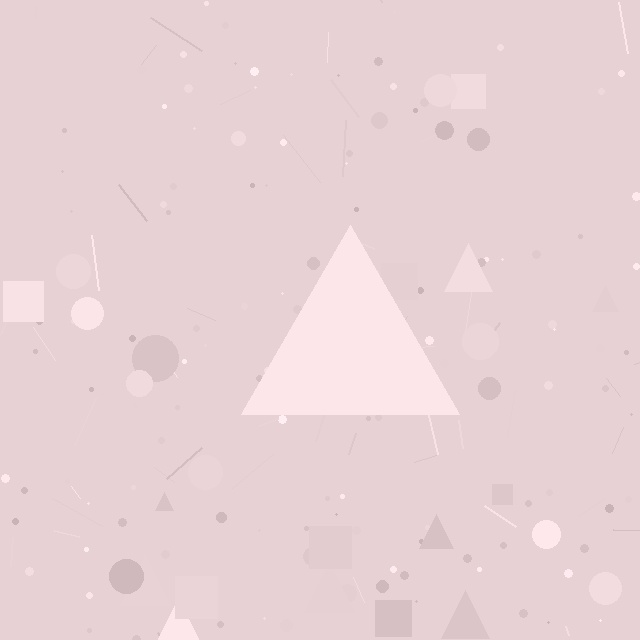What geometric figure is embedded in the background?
A triangle is embedded in the background.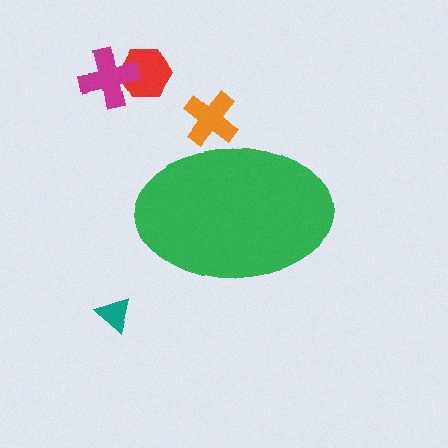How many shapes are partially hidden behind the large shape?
1 shape is partially hidden.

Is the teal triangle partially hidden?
No, the teal triangle is fully visible.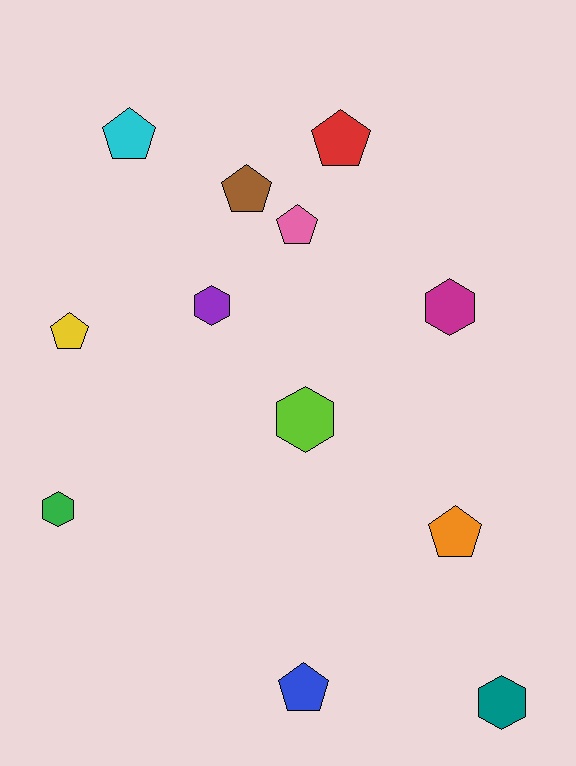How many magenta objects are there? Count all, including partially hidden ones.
There is 1 magenta object.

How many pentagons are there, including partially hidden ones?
There are 7 pentagons.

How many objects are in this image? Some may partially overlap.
There are 12 objects.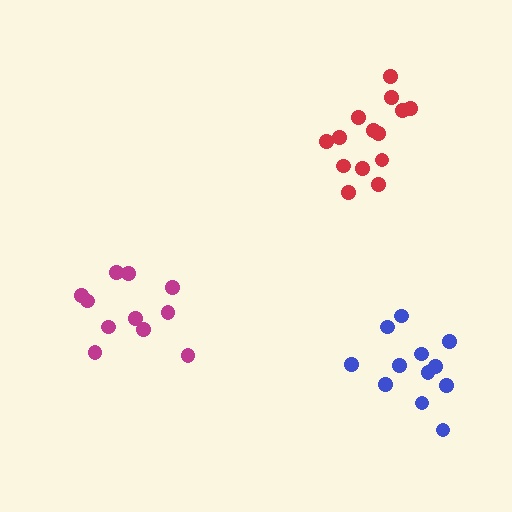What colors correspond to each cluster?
The clusters are colored: red, magenta, blue.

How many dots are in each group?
Group 1: 14 dots, Group 2: 11 dots, Group 3: 12 dots (37 total).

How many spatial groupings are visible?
There are 3 spatial groupings.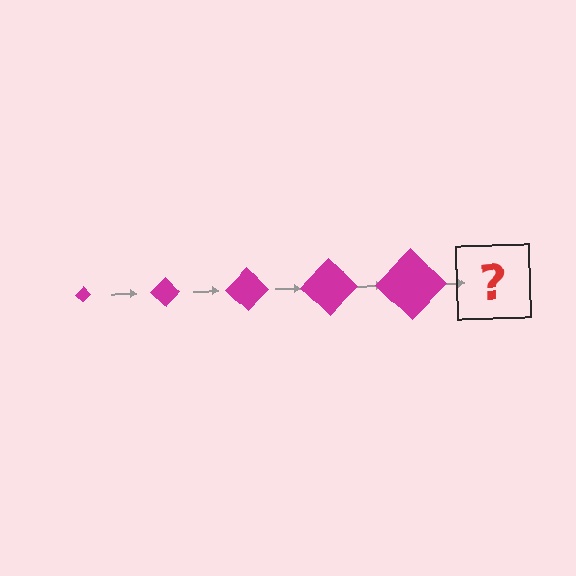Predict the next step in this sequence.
The next step is a magenta diamond, larger than the previous one.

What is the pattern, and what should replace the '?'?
The pattern is that the diamond gets progressively larger each step. The '?' should be a magenta diamond, larger than the previous one.